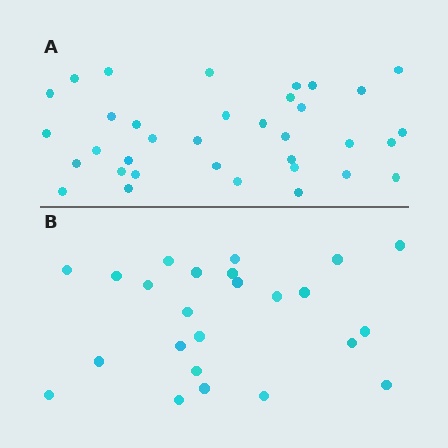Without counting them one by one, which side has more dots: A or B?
Region A (the top region) has more dots.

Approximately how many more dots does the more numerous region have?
Region A has roughly 12 or so more dots than region B.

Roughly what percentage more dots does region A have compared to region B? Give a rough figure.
About 45% more.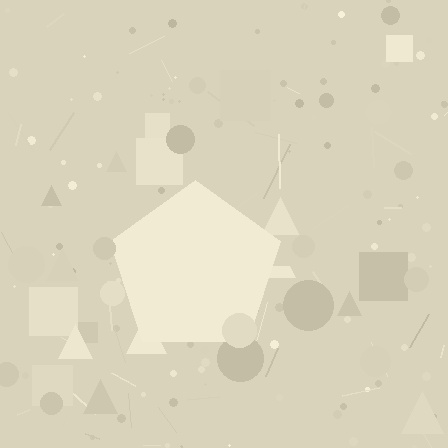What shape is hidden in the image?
A pentagon is hidden in the image.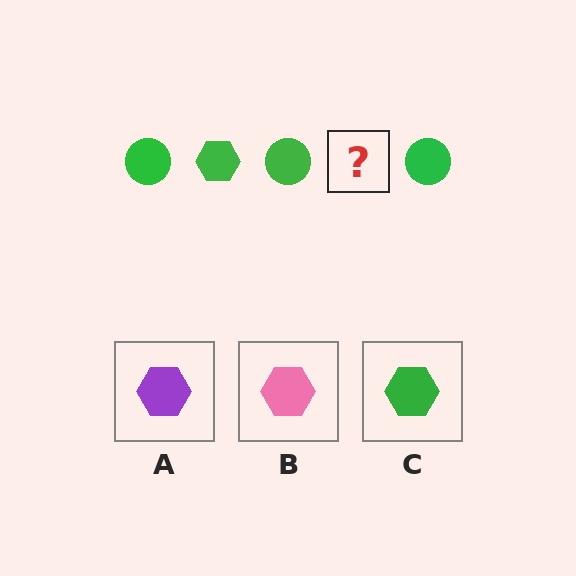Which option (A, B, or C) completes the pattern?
C.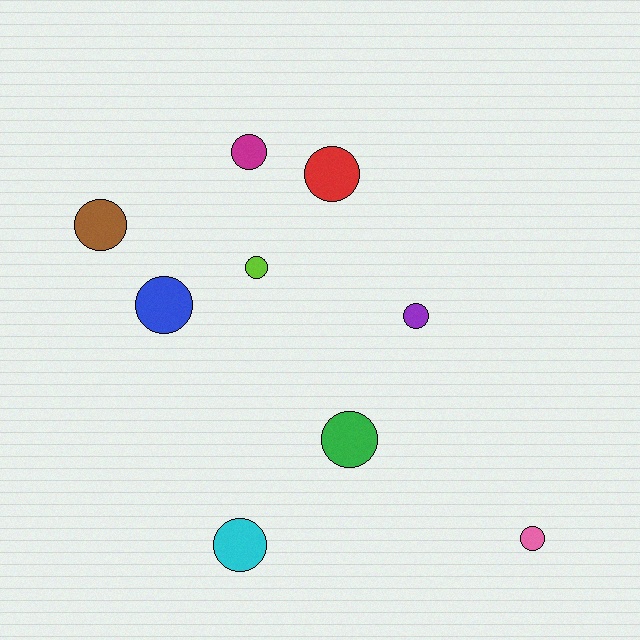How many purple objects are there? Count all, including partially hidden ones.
There is 1 purple object.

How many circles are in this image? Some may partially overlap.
There are 9 circles.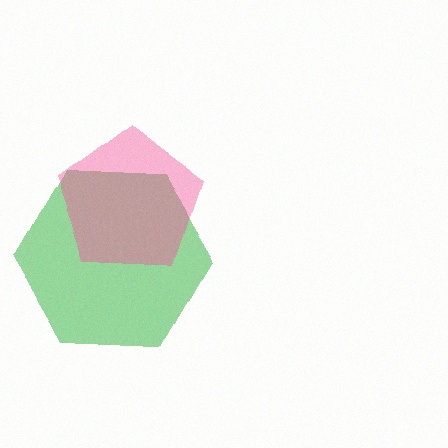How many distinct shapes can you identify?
There are 2 distinct shapes: a green hexagon, a pink pentagon.